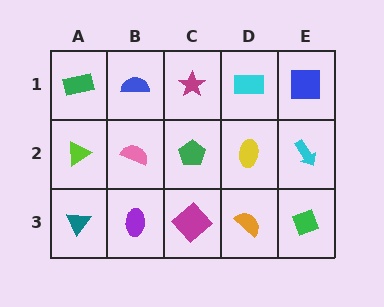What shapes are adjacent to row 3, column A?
A lime triangle (row 2, column A), a purple ellipse (row 3, column B).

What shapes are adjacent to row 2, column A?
A green rectangle (row 1, column A), a teal triangle (row 3, column A), a pink semicircle (row 2, column B).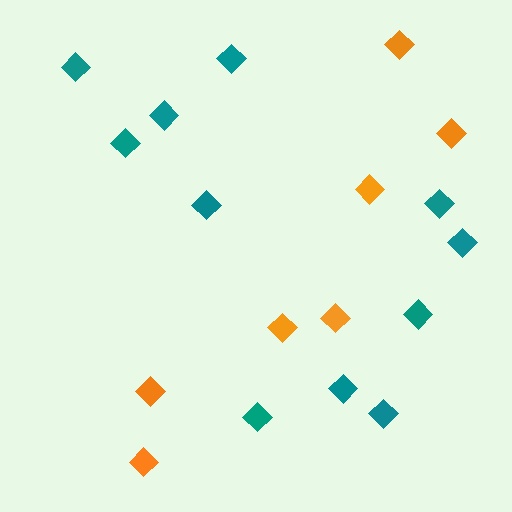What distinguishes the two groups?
There are 2 groups: one group of orange diamonds (7) and one group of teal diamonds (11).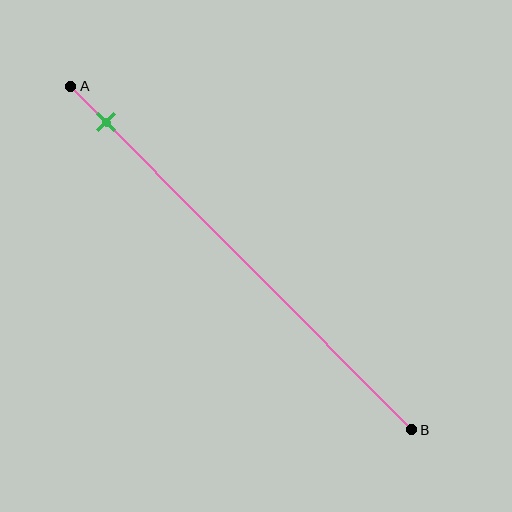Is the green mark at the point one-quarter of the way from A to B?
No, the mark is at about 10% from A, not at the 25% one-quarter point.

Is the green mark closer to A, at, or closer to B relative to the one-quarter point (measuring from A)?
The green mark is closer to point A than the one-quarter point of segment AB.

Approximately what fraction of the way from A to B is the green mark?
The green mark is approximately 10% of the way from A to B.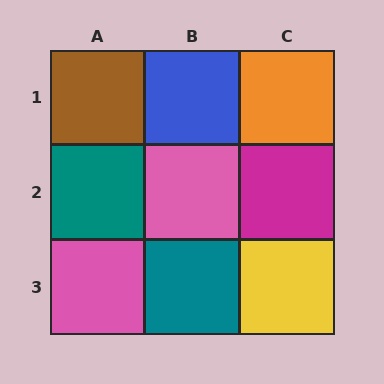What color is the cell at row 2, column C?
Magenta.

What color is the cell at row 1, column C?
Orange.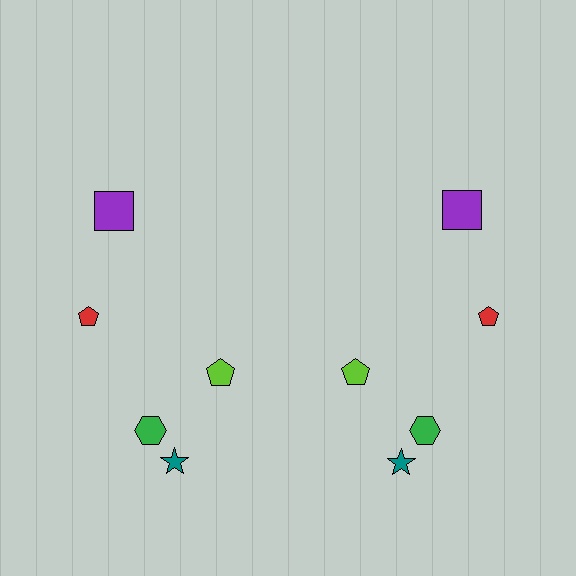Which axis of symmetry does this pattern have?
The pattern has a vertical axis of symmetry running through the center of the image.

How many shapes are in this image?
There are 10 shapes in this image.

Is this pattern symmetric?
Yes, this pattern has bilateral (reflection) symmetry.